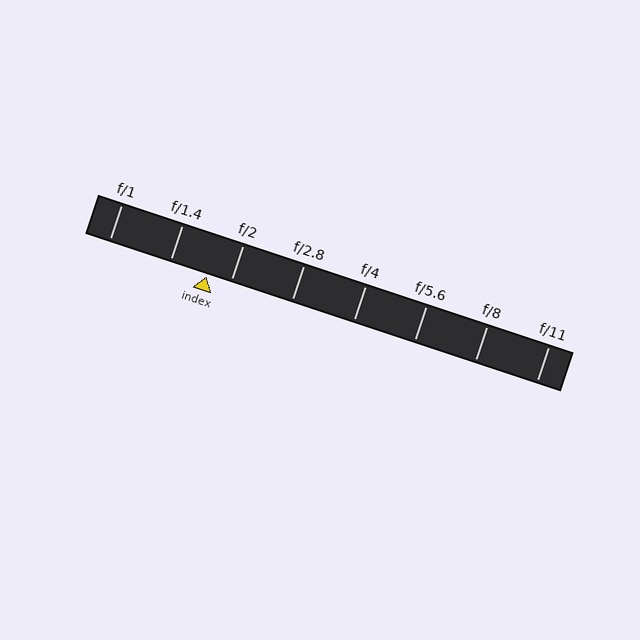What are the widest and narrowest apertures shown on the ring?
The widest aperture shown is f/1 and the narrowest is f/11.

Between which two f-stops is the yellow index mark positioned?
The index mark is between f/1.4 and f/2.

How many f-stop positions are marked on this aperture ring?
There are 8 f-stop positions marked.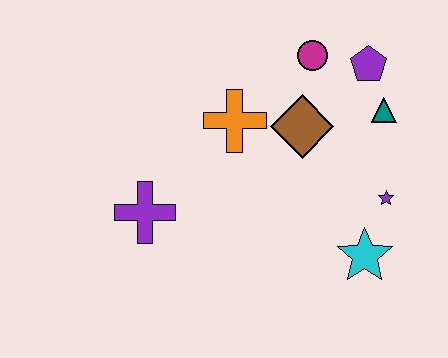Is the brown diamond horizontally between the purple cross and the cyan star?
Yes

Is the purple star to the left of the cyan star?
No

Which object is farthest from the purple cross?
The purple pentagon is farthest from the purple cross.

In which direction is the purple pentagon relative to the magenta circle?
The purple pentagon is to the right of the magenta circle.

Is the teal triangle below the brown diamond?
No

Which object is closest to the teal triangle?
The purple pentagon is closest to the teal triangle.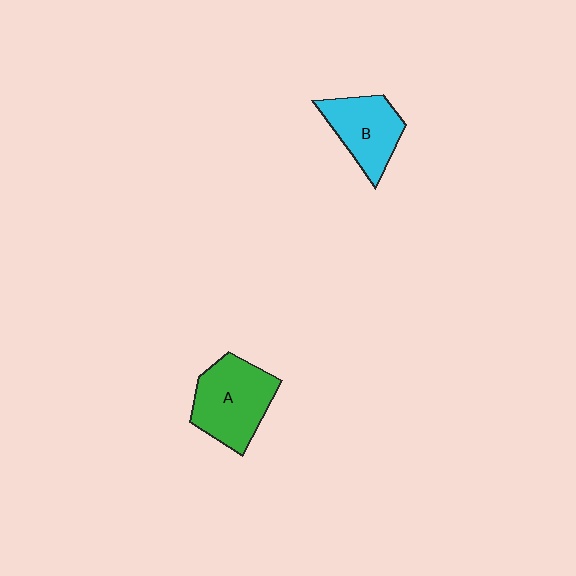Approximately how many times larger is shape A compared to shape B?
Approximately 1.3 times.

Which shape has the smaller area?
Shape B (cyan).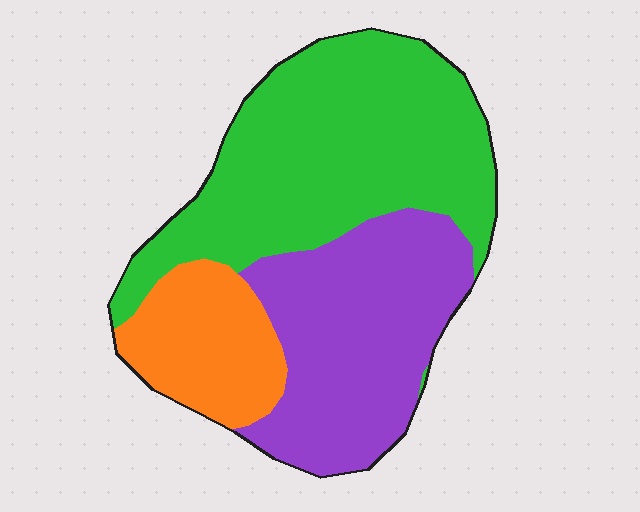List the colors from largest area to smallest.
From largest to smallest: green, purple, orange.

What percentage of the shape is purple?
Purple takes up between a quarter and a half of the shape.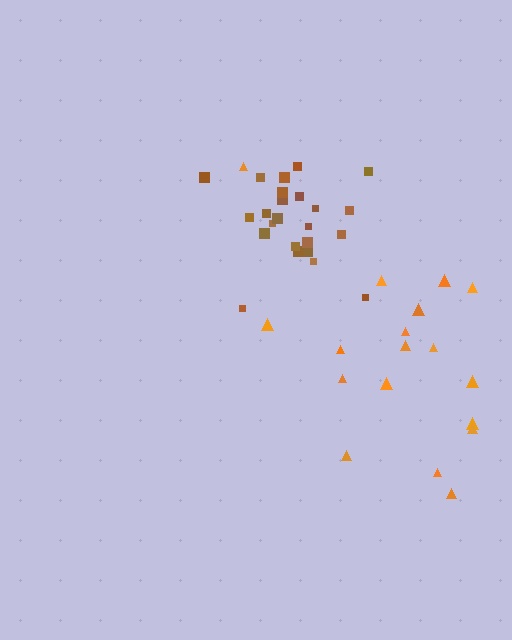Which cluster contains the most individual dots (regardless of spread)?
Brown (24).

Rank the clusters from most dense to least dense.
brown, orange.